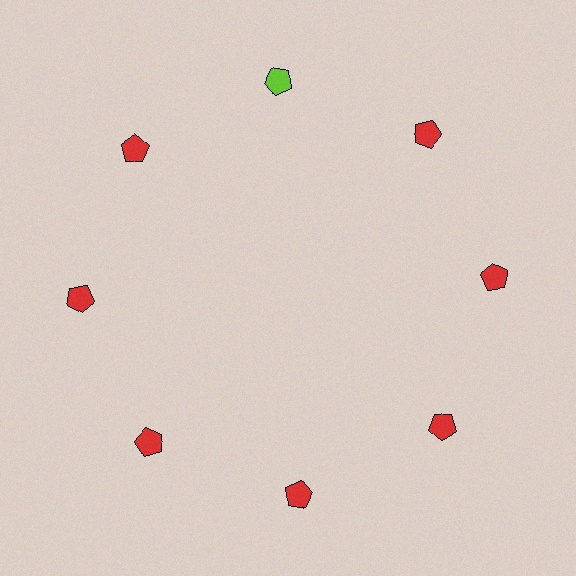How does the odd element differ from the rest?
It has a different color: lime instead of red.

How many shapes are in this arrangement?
There are 8 shapes arranged in a ring pattern.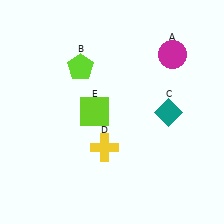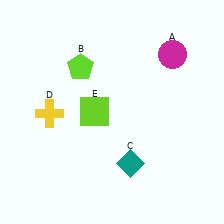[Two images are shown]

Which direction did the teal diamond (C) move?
The teal diamond (C) moved down.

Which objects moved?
The objects that moved are: the teal diamond (C), the yellow cross (D).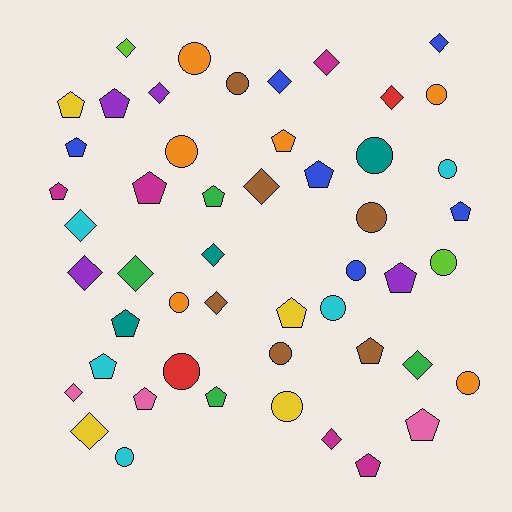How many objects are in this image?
There are 50 objects.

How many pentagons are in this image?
There are 18 pentagons.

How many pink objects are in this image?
There are 3 pink objects.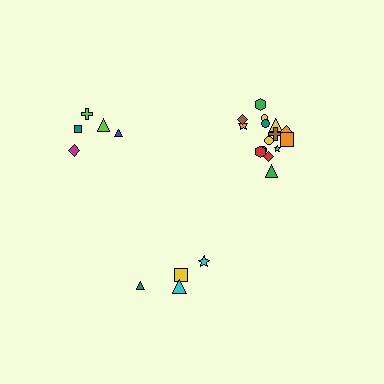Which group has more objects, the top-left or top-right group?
The top-right group.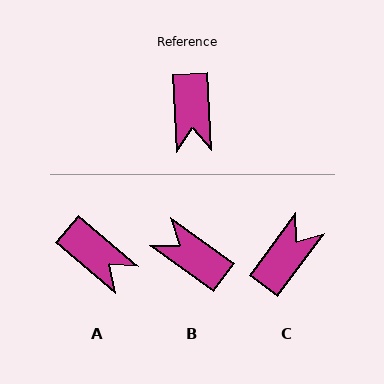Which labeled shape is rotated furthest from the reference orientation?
C, about 141 degrees away.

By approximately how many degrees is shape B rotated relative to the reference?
Approximately 129 degrees clockwise.